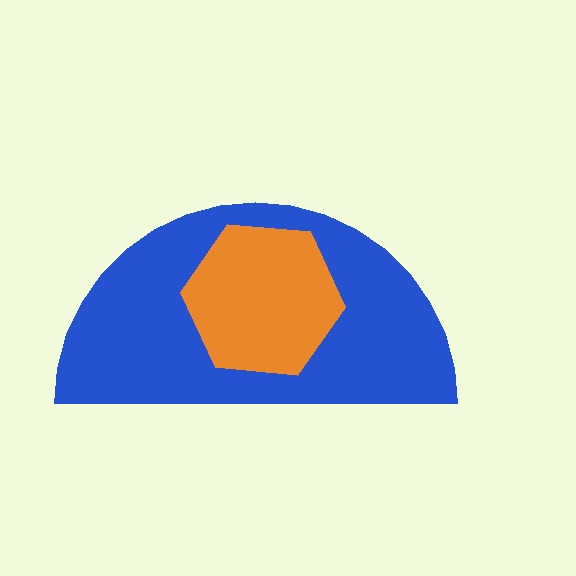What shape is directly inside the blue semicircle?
The orange hexagon.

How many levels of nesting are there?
2.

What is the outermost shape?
The blue semicircle.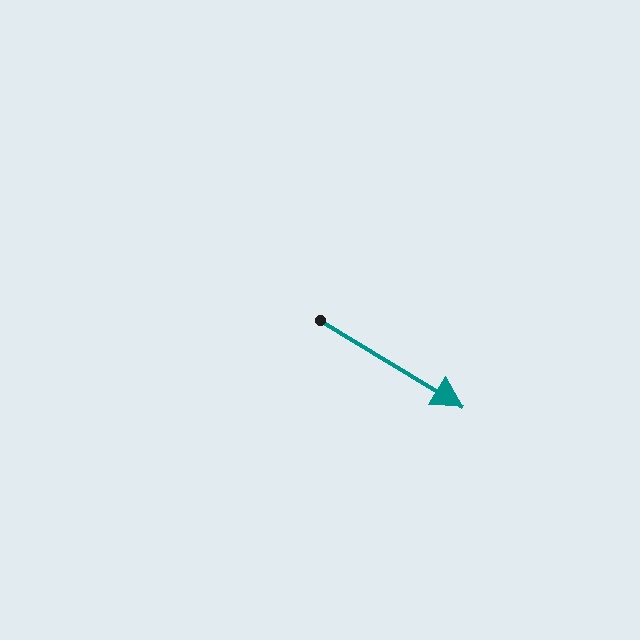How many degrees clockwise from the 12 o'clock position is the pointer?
Approximately 121 degrees.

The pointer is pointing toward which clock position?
Roughly 4 o'clock.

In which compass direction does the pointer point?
Southeast.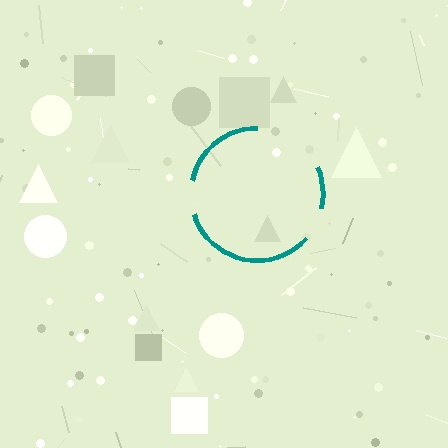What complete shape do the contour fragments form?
The contour fragments form a circle.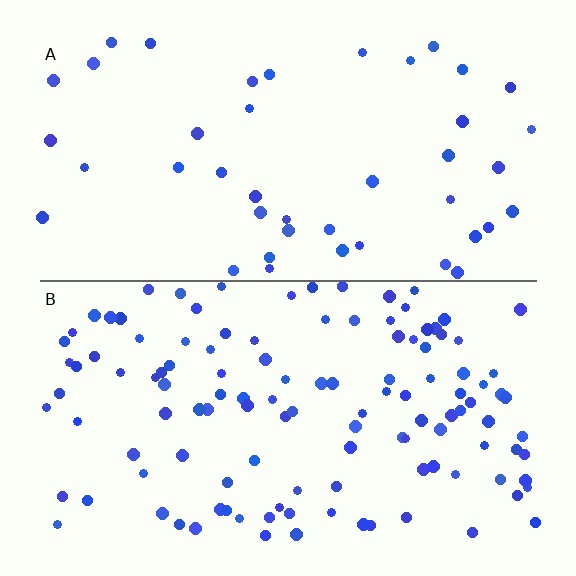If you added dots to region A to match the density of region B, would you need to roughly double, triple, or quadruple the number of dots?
Approximately triple.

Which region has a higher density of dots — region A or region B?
B (the bottom).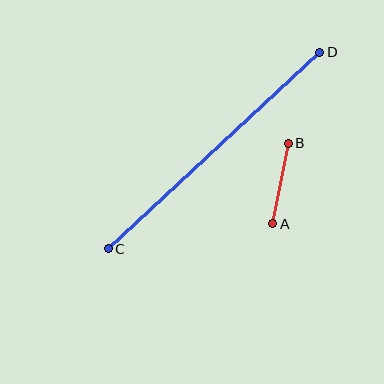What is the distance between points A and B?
The distance is approximately 82 pixels.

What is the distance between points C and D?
The distance is approximately 289 pixels.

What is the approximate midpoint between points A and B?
The midpoint is at approximately (280, 183) pixels.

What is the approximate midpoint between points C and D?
The midpoint is at approximately (214, 150) pixels.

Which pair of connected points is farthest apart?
Points C and D are farthest apart.